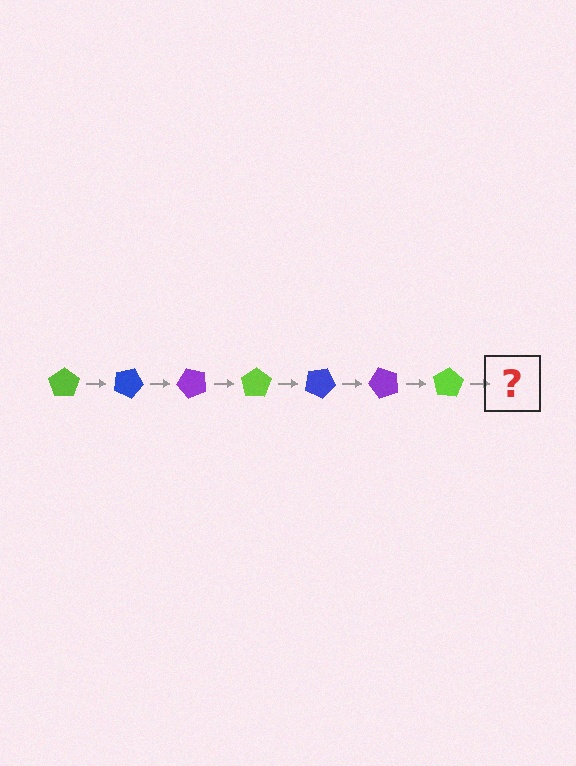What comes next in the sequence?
The next element should be a blue pentagon, rotated 175 degrees from the start.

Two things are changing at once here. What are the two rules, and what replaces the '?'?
The two rules are that it rotates 25 degrees each step and the color cycles through lime, blue, and purple. The '?' should be a blue pentagon, rotated 175 degrees from the start.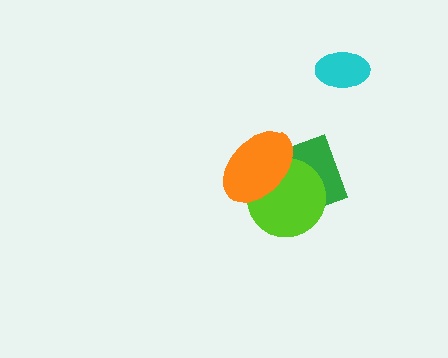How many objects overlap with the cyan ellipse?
0 objects overlap with the cyan ellipse.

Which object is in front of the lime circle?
The orange ellipse is in front of the lime circle.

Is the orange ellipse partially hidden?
No, no other shape covers it.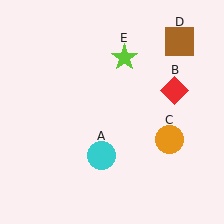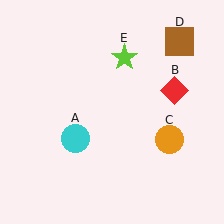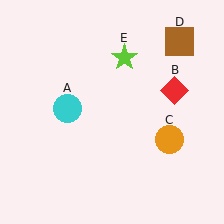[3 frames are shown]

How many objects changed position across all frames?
1 object changed position: cyan circle (object A).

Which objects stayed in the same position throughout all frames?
Red diamond (object B) and orange circle (object C) and brown square (object D) and lime star (object E) remained stationary.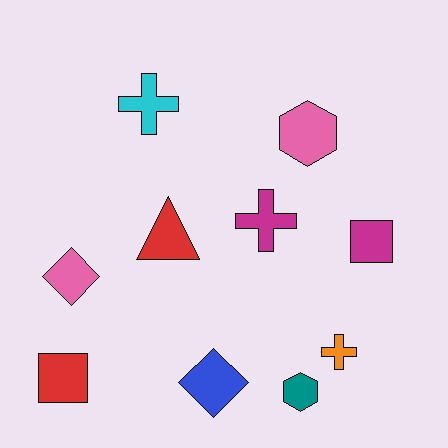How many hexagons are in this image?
There are 2 hexagons.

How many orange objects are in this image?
There is 1 orange object.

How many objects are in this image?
There are 10 objects.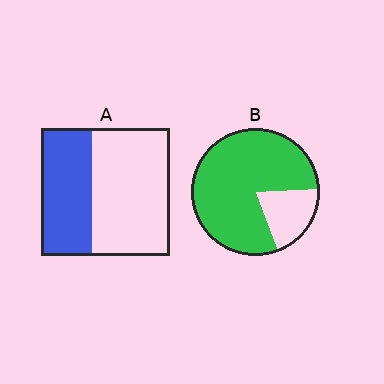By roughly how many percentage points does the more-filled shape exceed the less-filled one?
By roughly 40 percentage points (B over A).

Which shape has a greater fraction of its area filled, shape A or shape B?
Shape B.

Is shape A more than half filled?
No.